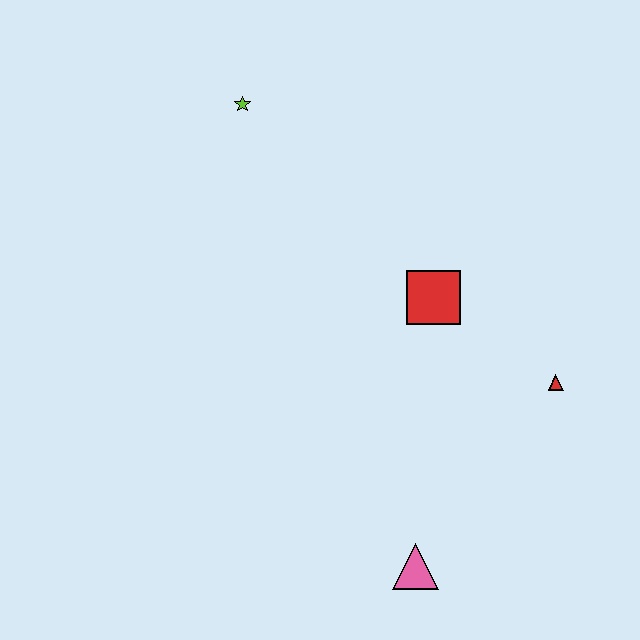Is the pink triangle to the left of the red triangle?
Yes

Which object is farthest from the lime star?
The pink triangle is farthest from the lime star.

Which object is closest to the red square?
The red triangle is closest to the red square.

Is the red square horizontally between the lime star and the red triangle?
Yes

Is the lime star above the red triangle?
Yes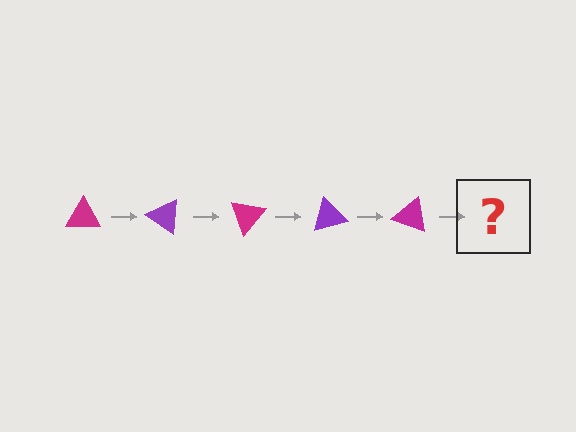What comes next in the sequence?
The next element should be a purple triangle, rotated 175 degrees from the start.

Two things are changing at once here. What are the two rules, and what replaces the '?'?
The two rules are that it rotates 35 degrees each step and the color cycles through magenta and purple. The '?' should be a purple triangle, rotated 175 degrees from the start.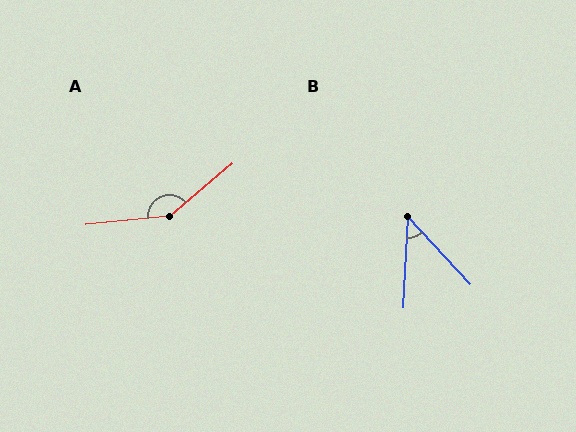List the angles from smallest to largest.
B (46°), A (146°).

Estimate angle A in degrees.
Approximately 146 degrees.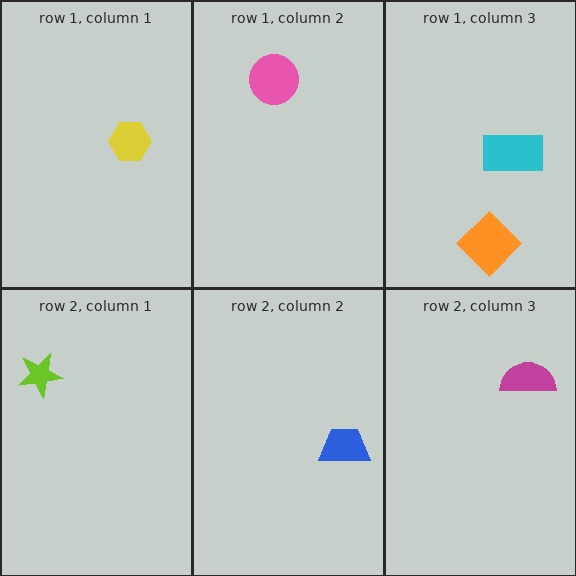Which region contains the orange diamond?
The row 1, column 3 region.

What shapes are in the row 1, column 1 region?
The yellow hexagon.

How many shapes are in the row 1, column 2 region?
1.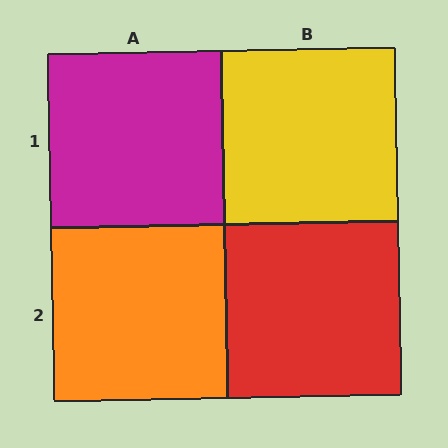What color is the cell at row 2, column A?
Orange.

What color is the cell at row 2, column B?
Red.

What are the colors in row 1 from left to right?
Magenta, yellow.